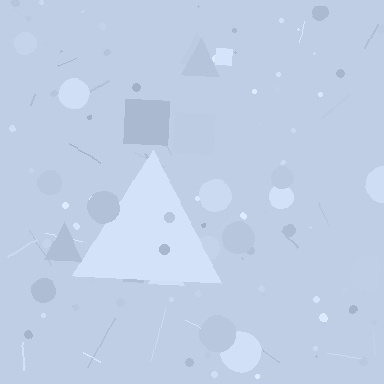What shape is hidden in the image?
A triangle is hidden in the image.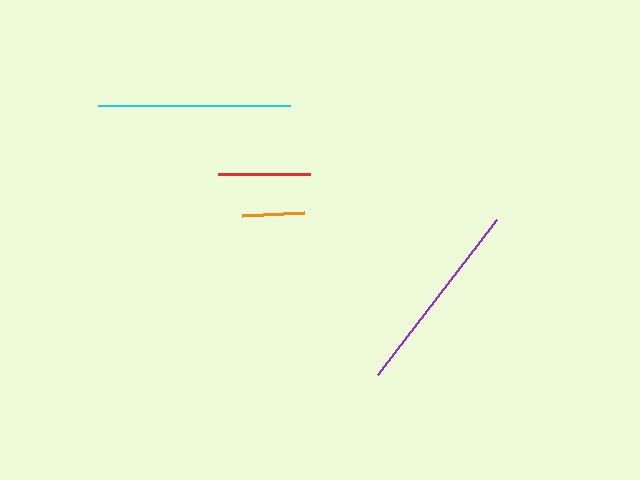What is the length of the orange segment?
The orange segment is approximately 63 pixels long.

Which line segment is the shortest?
The orange line is the shortest at approximately 63 pixels.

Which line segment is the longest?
The purple line is the longest at approximately 195 pixels.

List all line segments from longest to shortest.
From longest to shortest: purple, cyan, red, orange.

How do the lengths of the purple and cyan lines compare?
The purple and cyan lines are approximately the same length.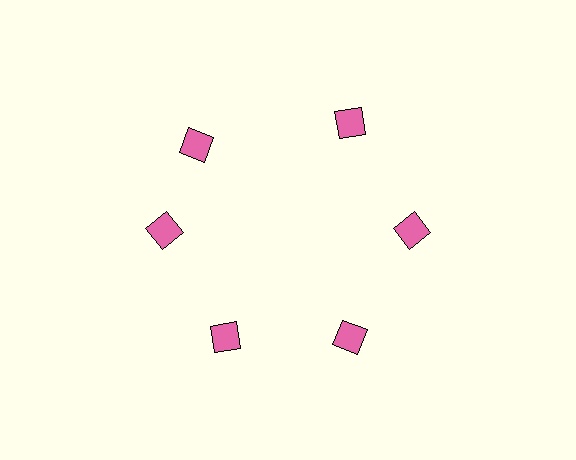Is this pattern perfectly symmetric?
No. The 6 pink squares are arranged in a ring, but one element near the 11 o'clock position is rotated out of alignment along the ring, breaking the 6-fold rotational symmetry.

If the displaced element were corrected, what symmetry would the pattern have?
It would have 6-fold rotational symmetry — the pattern would map onto itself every 60 degrees.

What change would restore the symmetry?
The symmetry would be restored by rotating it back into even spacing with its neighbors so that all 6 squares sit at equal angles and equal distance from the center.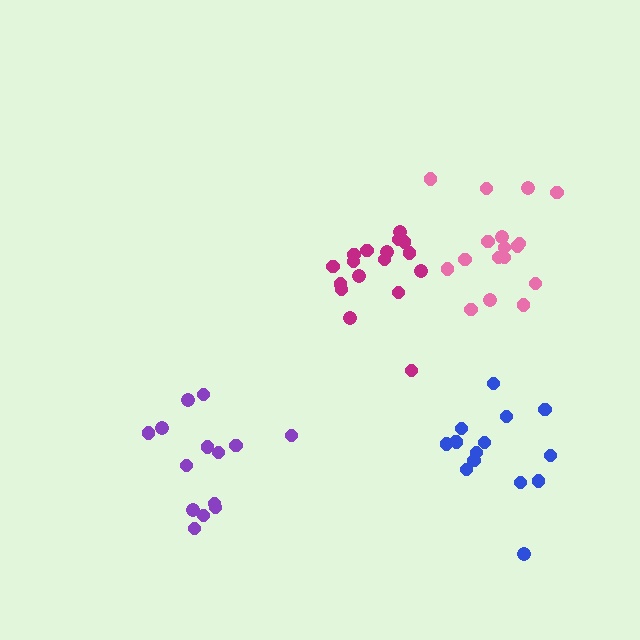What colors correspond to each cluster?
The clusters are colored: magenta, pink, blue, purple.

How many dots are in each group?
Group 1: 17 dots, Group 2: 17 dots, Group 3: 15 dots, Group 4: 14 dots (63 total).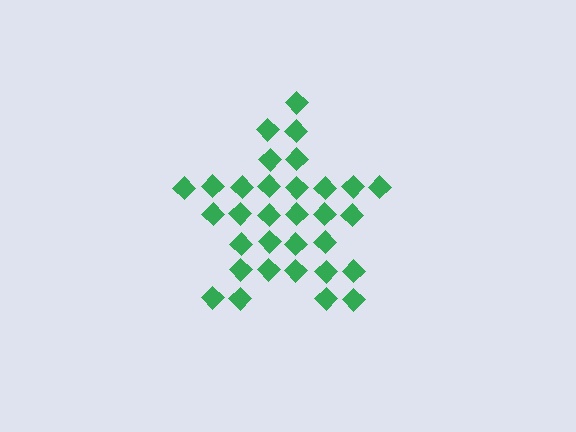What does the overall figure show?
The overall figure shows a star.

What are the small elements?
The small elements are diamonds.